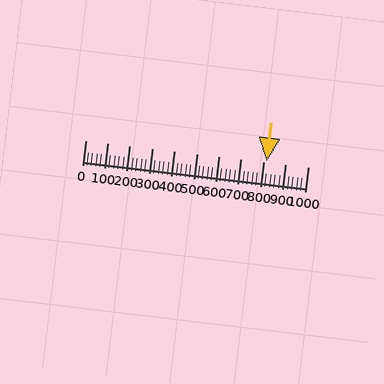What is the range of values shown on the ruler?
The ruler shows values from 0 to 1000.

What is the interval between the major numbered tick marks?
The major tick marks are spaced 100 units apart.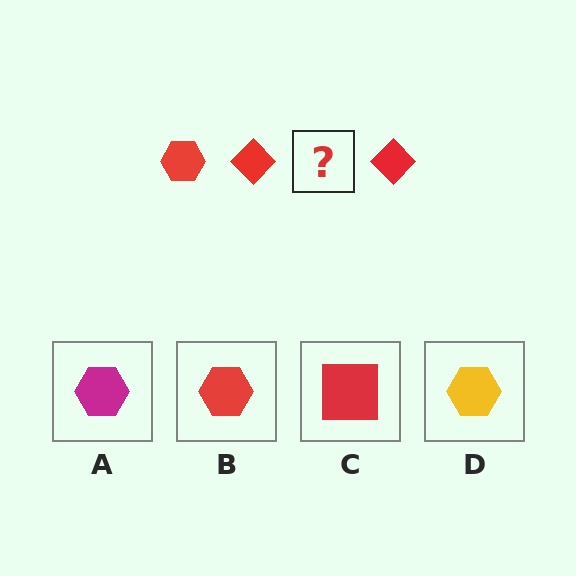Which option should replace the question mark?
Option B.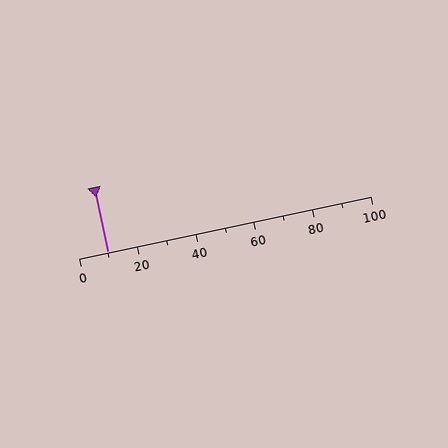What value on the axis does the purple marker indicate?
The marker indicates approximately 10.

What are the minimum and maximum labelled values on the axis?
The axis runs from 0 to 100.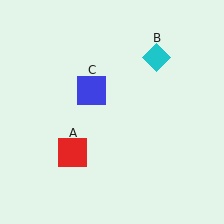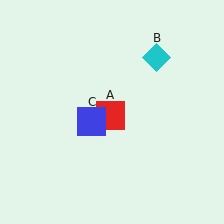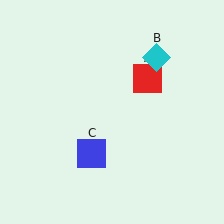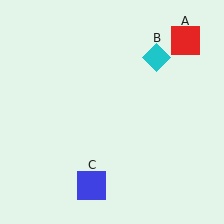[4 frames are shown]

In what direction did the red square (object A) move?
The red square (object A) moved up and to the right.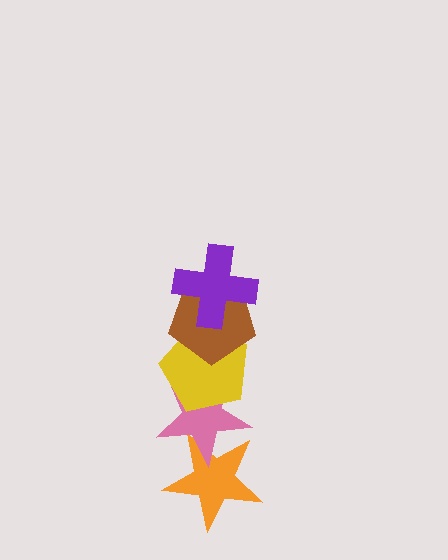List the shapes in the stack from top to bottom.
From top to bottom: the purple cross, the brown pentagon, the yellow pentagon, the pink star, the orange star.